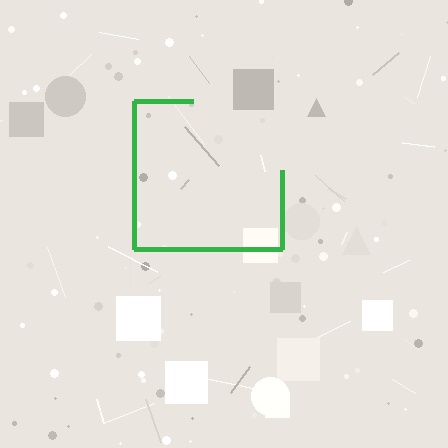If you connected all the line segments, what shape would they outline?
They would outline a square.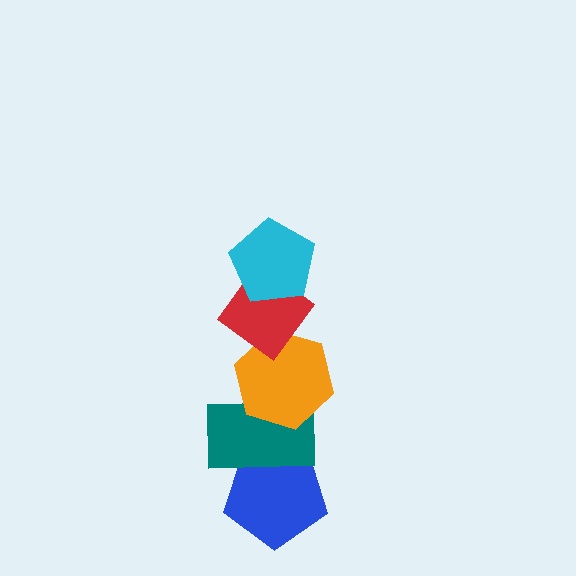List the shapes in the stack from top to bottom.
From top to bottom: the cyan pentagon, the red diamond, the orange hexagon, the teal rectangle, the blue pentagon.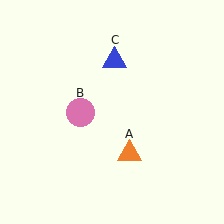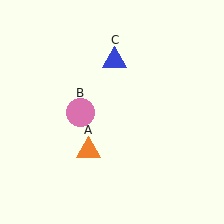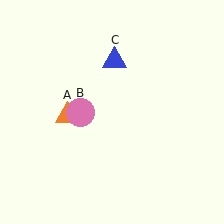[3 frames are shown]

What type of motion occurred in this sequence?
The orange triangle (object A) rotated clockwise around the center of the scene.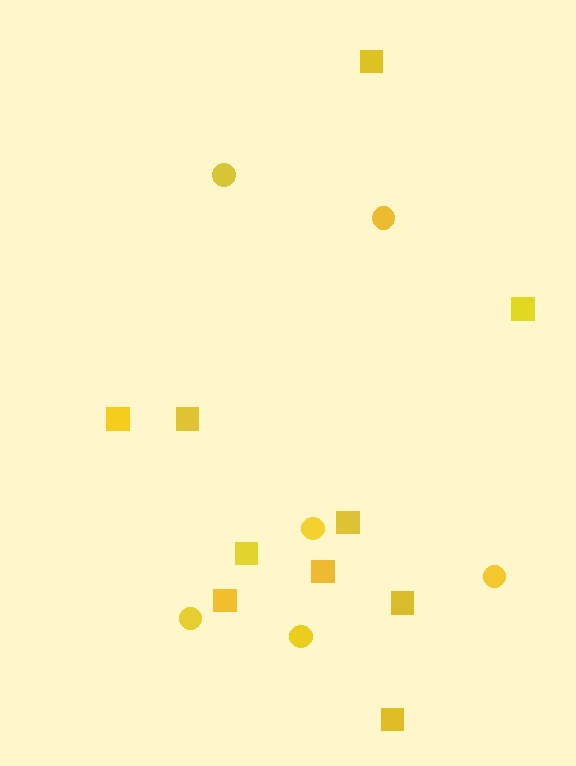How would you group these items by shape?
There are 2 groups: one group of circles (6) and one group of squares (10).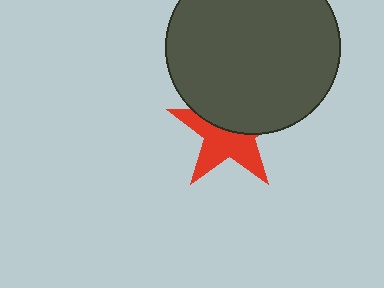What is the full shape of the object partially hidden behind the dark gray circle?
The partially hidden object is a red star.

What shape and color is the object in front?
The object in front is a dark gray circle.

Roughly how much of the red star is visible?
About half of it is visible (roughly 53%).